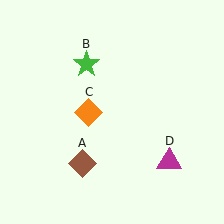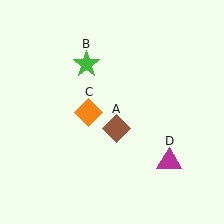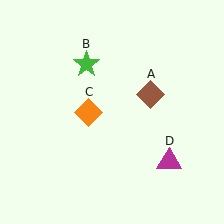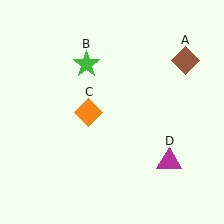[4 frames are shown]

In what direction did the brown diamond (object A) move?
The brown diamond (object A) moved up and to the right.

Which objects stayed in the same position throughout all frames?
Green star (object B) and orange diamond (object C) and magenta triangle (object D) remained stationary.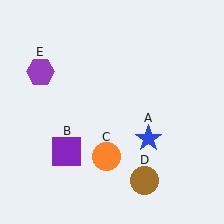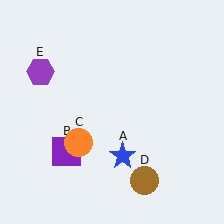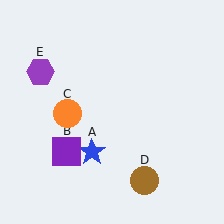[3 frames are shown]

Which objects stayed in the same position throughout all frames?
Purple square (object B) and brown circle (object D) and purple hexagon (object E) remained stationary.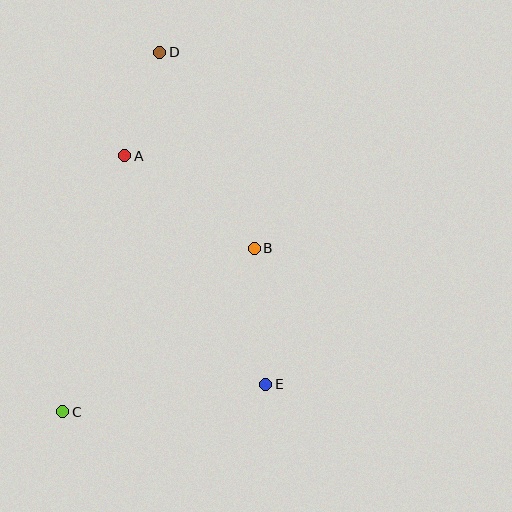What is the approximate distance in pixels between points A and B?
The distance between A and B is approximately 159 pixels.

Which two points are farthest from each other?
Points C and D are farthest from each other.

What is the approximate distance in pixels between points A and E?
The distance between A and E is approximately 269 pixels.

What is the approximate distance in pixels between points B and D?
The distance between B and D is approximately 217 pixels.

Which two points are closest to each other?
Points A and D are closest to each other.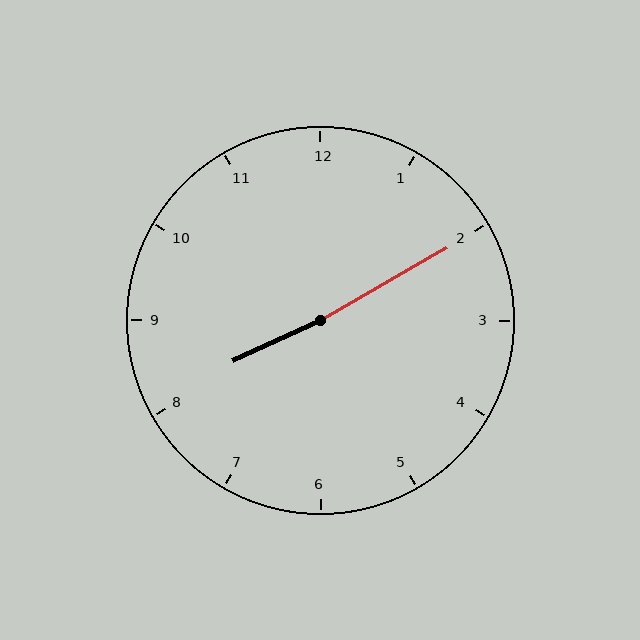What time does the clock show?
8:10.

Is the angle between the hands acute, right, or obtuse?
It is obtuse.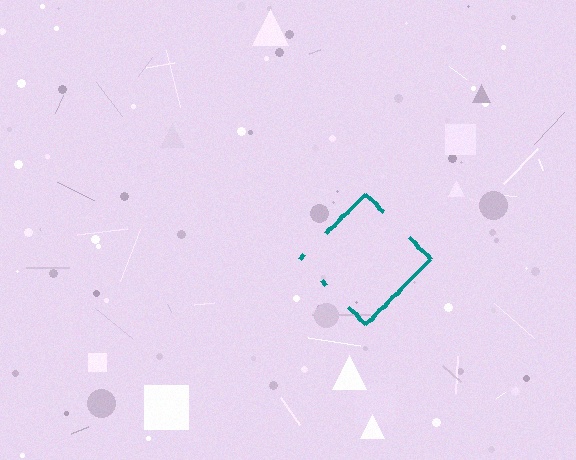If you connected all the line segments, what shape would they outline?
They would outline a diamond.